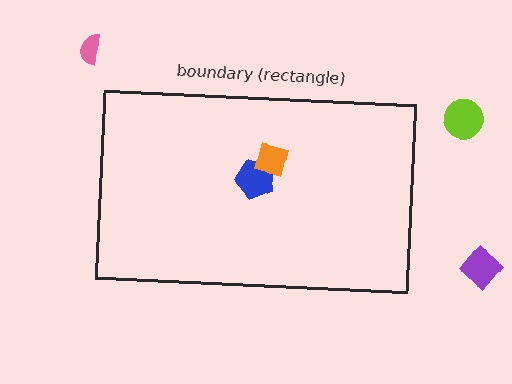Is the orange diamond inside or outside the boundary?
Inside.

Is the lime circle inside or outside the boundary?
Outside.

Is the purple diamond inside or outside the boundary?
Outside.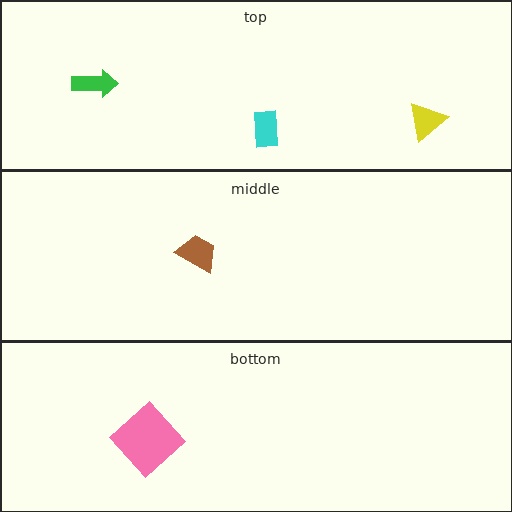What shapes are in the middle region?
The brown trapezoid.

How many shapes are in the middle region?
1.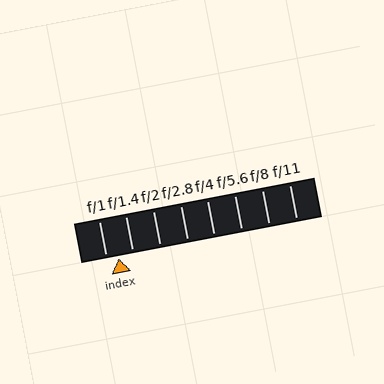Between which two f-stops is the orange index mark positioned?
The index mark is between f/1 and f/1.4.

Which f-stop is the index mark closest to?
The index mark is closest to f/1.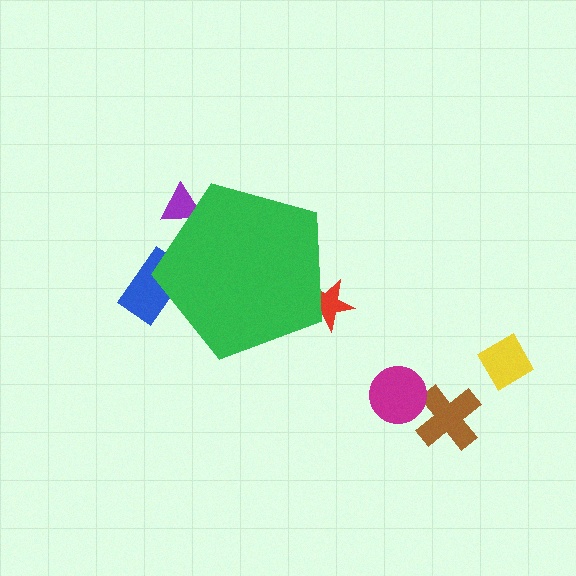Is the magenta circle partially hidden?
No, the magenta circle is fully visible.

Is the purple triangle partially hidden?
Yes, the purple triangle is partially hidden behind the green pentagon.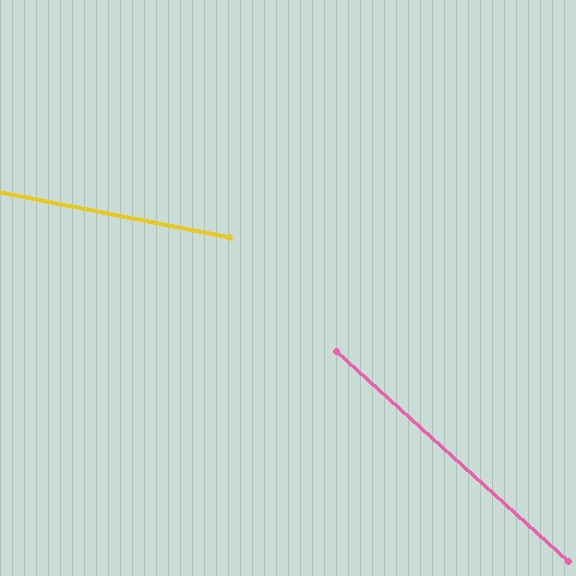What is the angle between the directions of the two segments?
Approximately 31 degrees.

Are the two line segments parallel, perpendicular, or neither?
Neither parallel nor perpendicular — they differ by about 31°.